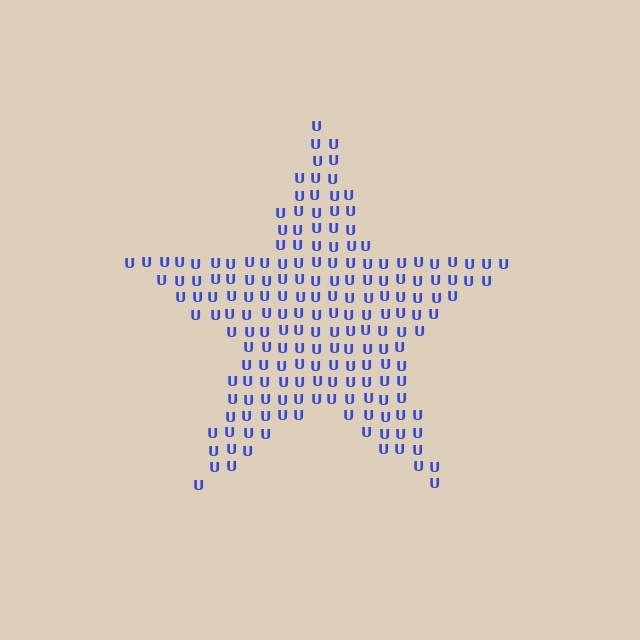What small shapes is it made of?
It is made of small letter U's.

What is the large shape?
The large shape is a star.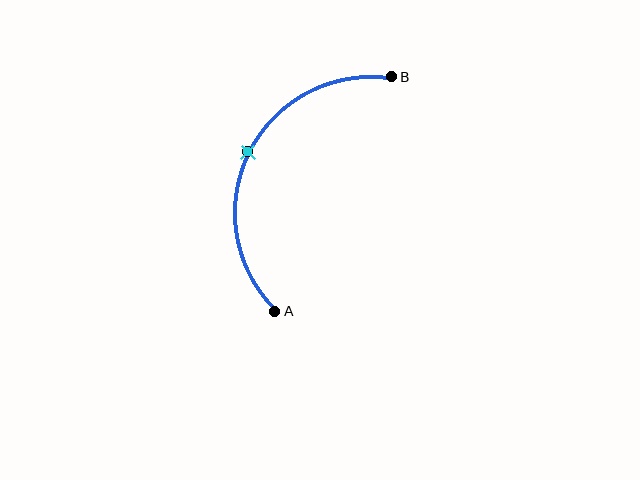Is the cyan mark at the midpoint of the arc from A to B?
Yes. The cyan mark lies on the arc at equal arc-length from both A and B — it is the arc midpoint.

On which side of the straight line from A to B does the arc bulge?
The arc bulges to the left of the straight line connecting A and B.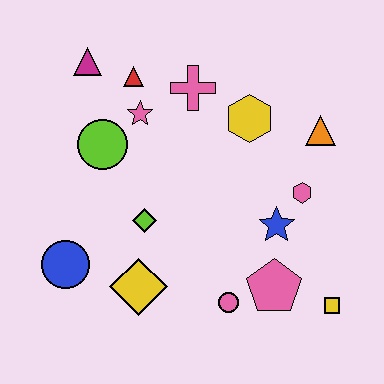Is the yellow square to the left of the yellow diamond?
No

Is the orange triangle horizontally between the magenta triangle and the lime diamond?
No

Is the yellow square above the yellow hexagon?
No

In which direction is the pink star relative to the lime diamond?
The pink star is above the lime diamond.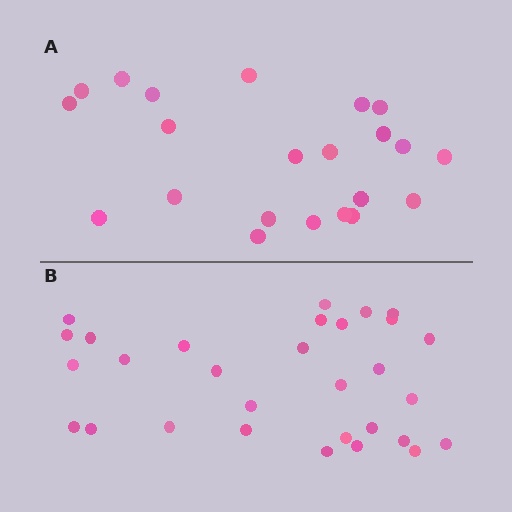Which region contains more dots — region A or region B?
Region B (the bottom region) has more dots.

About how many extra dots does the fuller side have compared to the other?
Region B has roughly 8 or so more dots than region A.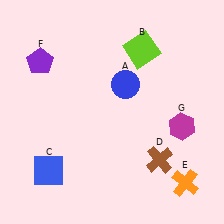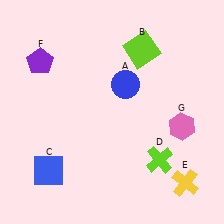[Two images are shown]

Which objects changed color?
D changed from brown to lime. E changed from orange to yellow. G changed from magenta to pink.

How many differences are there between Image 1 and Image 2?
There are 3 differences between the two images.